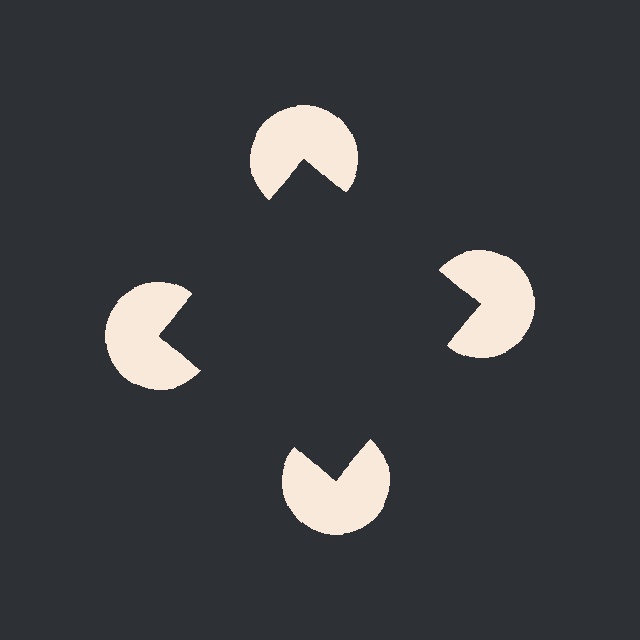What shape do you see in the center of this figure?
An illusory square — its edges are inferred from the aligned wedge cuts in the pac-man discs, not physically drawn.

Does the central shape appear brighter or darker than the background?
It typically appears slightly darker than the background, even though no actual brightness change is drawn.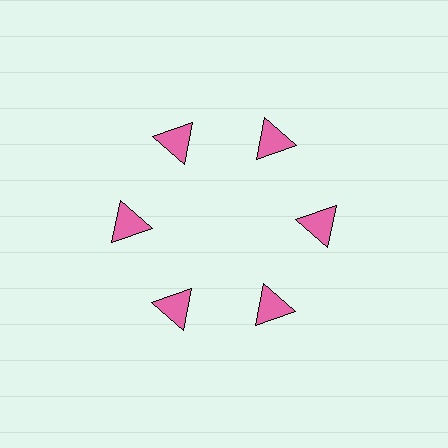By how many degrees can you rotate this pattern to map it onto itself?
The pattern maps onto itself every 60 degrees of rotation.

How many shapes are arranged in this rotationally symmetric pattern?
There are 6 shapes, arranged in 6 groups of 1.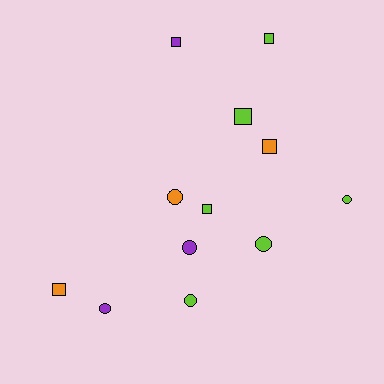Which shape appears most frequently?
Circle, with 6 objects.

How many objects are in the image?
There are 12 objects.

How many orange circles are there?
There is 1 orange circle.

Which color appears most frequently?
Lime, with 6 objects.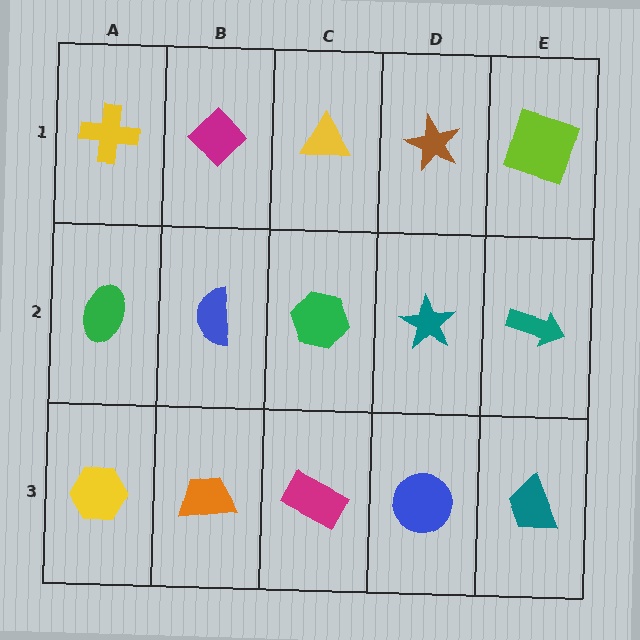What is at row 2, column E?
A teal arrow.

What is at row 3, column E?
A teal trapezoid.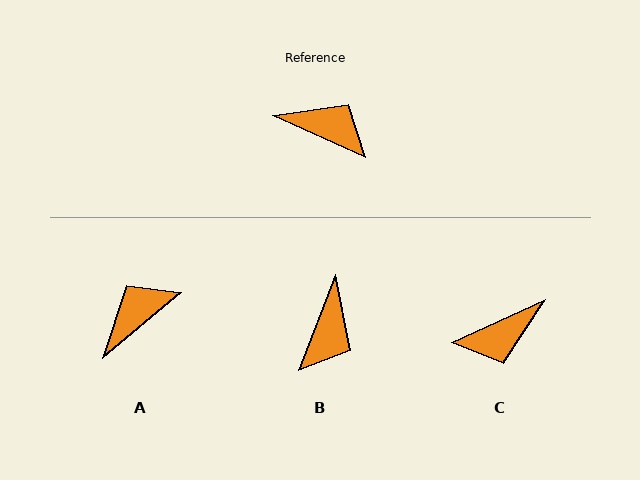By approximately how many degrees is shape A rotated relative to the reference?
Approximately 64 degrees counter-clockwise.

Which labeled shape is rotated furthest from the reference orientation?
C, about 131 degrees away.